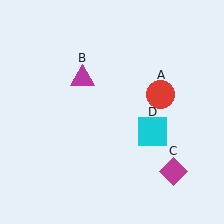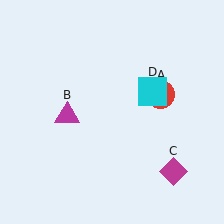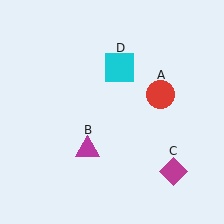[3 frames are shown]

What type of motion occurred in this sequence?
The magenta triangle (object B), cyan square (object D) rotated counterclockwise around the center of the scene.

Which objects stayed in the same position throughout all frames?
Red circle (object A) and magenta diamond (object C) remained stationary.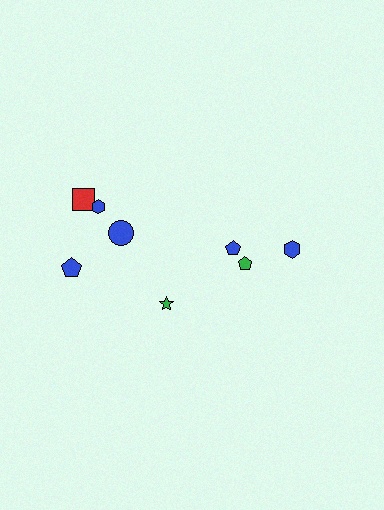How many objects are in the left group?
There are 5 objects.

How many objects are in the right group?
There are 3 objects.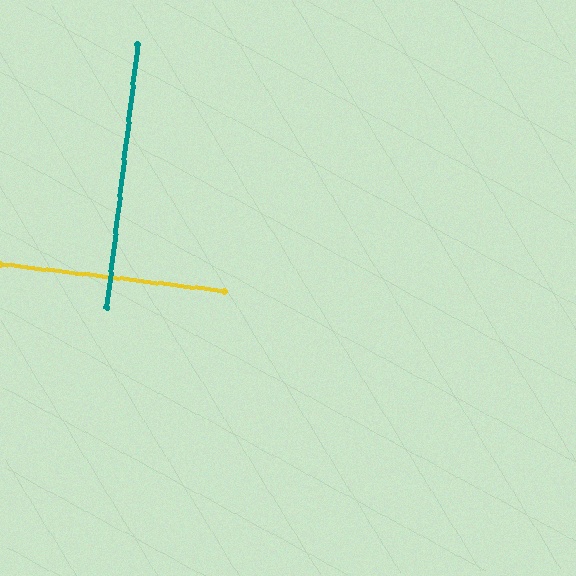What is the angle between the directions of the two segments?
Approximately 90 degrees.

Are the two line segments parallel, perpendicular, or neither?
Perpendicular — they meet at approximately 90°.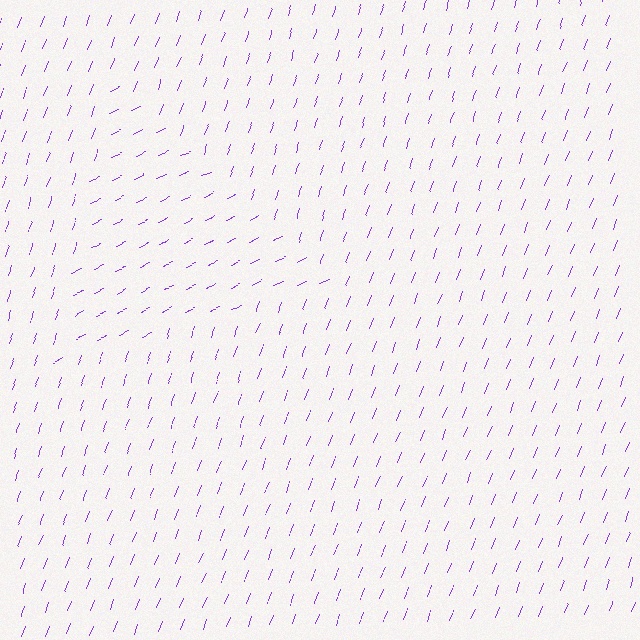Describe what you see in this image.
The image is filled with small purple line segments. A triangle region in the image has lines oriented differently from the surrounding lines, creating a visible texture boundary.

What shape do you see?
I see a triangle.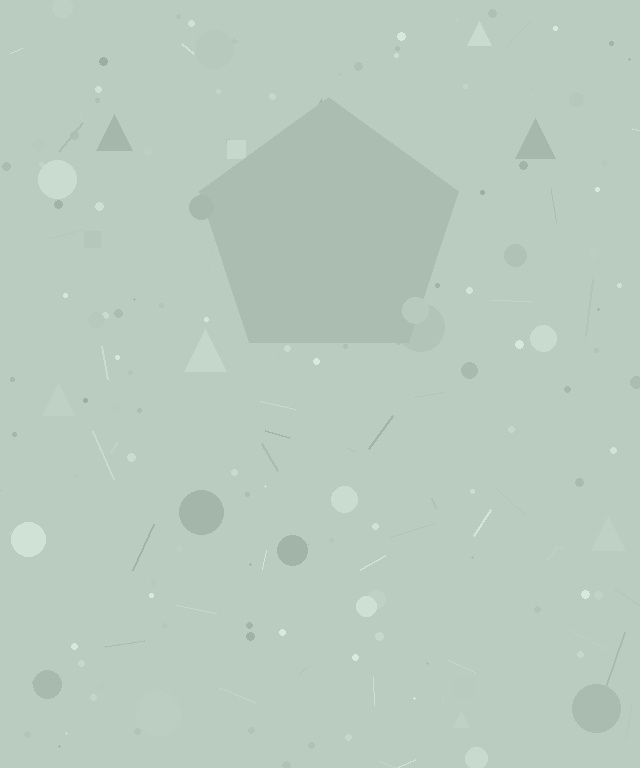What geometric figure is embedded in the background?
A pentagon is embedded in the background.